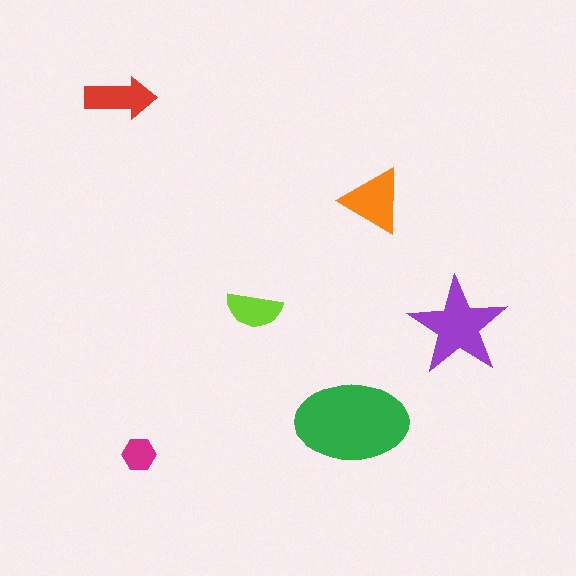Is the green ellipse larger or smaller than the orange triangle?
Larger.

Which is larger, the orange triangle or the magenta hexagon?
The orange triangle.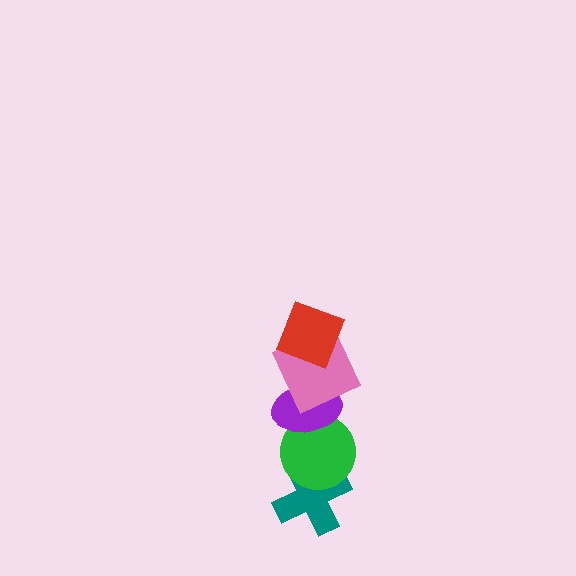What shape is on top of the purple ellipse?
The pink square is on top of the purple ellipse.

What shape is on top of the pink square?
The red square is on top of the pink square.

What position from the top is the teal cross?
The teal cross is 5th from the top.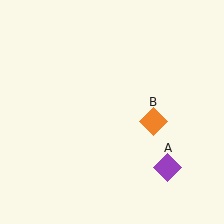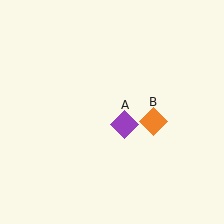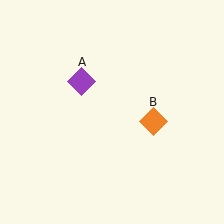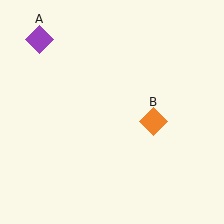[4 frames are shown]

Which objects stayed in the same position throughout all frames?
Orange diamond (object B) remained stationary.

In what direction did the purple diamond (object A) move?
The purple diamond (object A) moved up and to the left.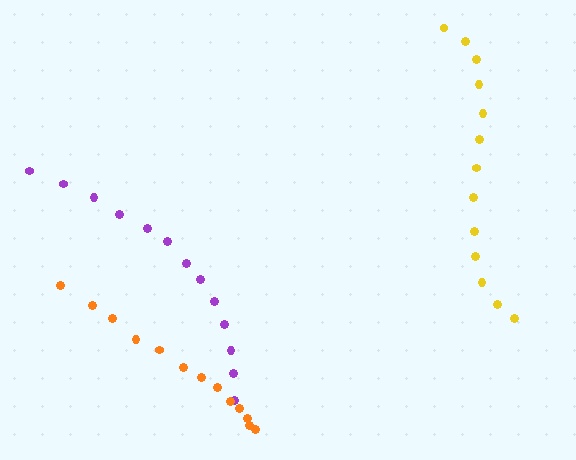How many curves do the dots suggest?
There are 3 distinct paths.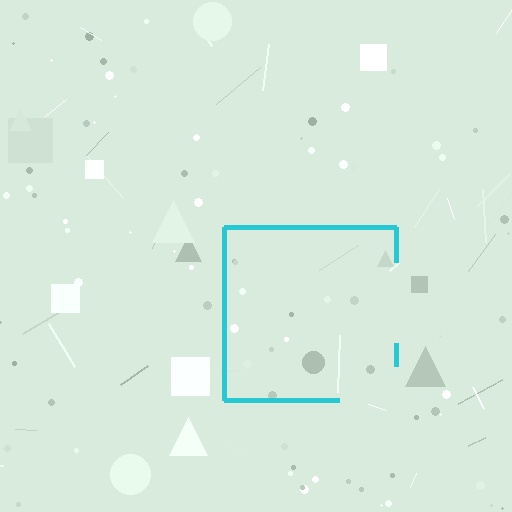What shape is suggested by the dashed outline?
The dashed outline suggests a square.